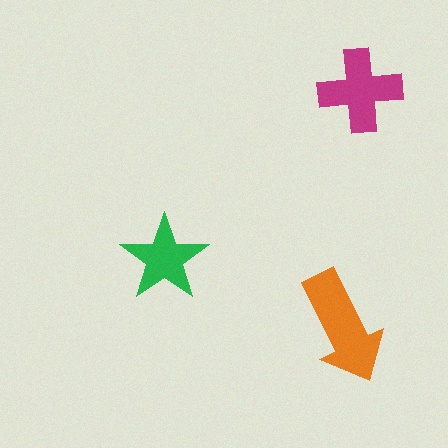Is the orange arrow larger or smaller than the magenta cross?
Larger.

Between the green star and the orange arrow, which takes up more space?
The orange arrow.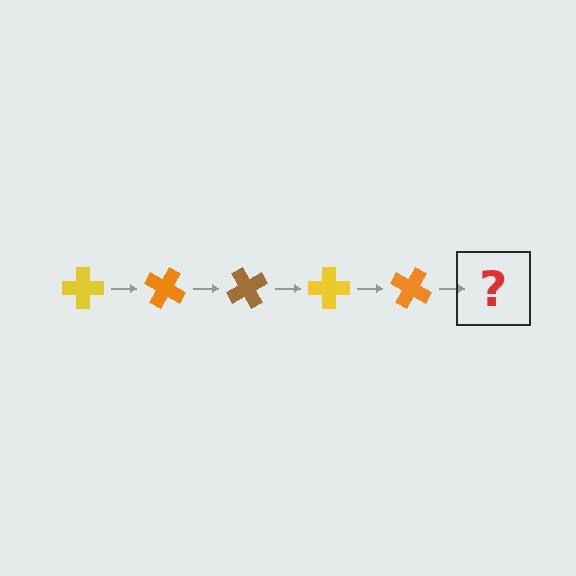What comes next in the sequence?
The next element should be a brown cross, rotated 150 degrees from the start.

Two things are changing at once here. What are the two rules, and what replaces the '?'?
The two rules are that it rotates 30 degrees each step and the color cycles through yellow, orange, and brown. The '?' should be a brown cross, rotated 150 degrees from the start.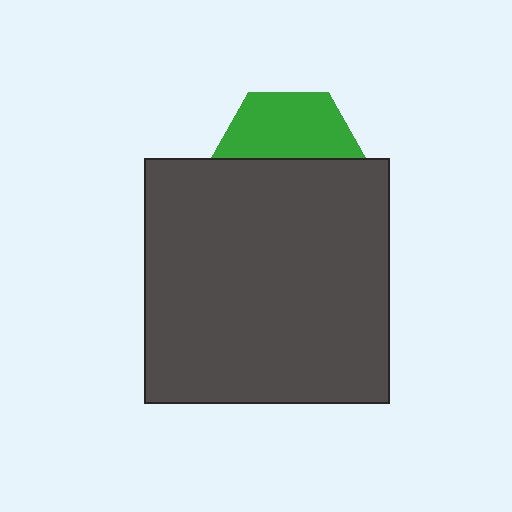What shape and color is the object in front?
The object in front is a dark gray square.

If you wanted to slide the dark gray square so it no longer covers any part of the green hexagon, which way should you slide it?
Slide it down — that is the most direct way to separate the two shapes.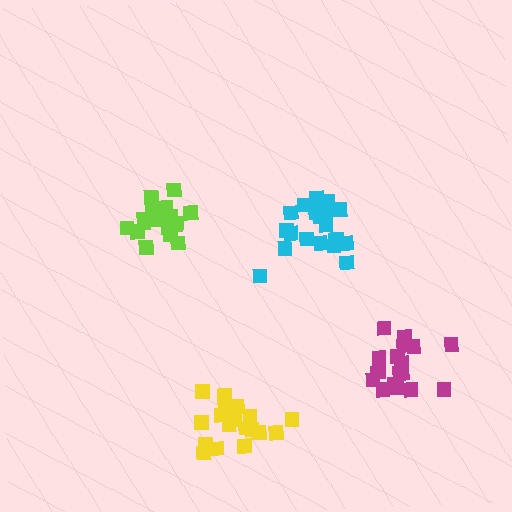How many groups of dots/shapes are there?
There are 4 groups.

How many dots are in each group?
Group 1: 20 dots, Group 2: 18 dots, Group 3: 20 dots, Group 4: 18 dots (76 total).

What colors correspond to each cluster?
The clusters are colored: yellow, lime, cyan, magenta.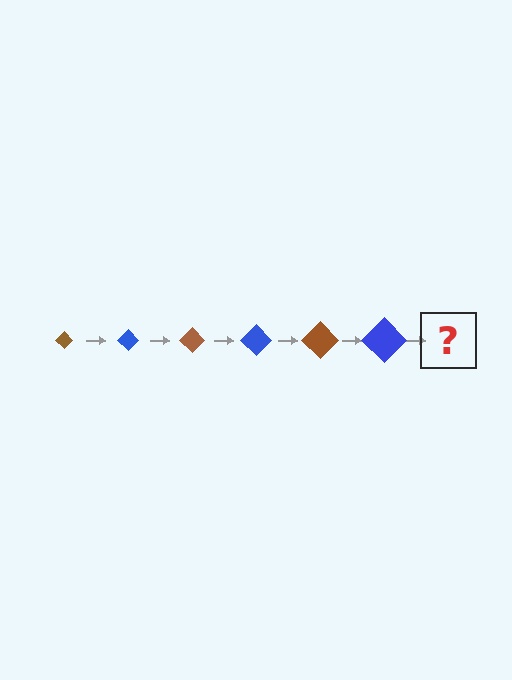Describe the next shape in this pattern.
It should be a brown diamond, larger than the previous one.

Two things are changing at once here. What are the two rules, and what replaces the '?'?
The two rules are that the diamond grows larger each step and the color cycles through brown and blue. The '?' should be a brown diamond, larger than the previous one.